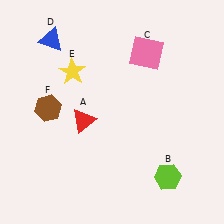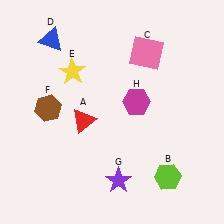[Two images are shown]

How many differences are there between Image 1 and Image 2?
There are 2 differences between the two images.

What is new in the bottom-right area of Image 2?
A purple star (G) was added in the bottom-right area of Image 2.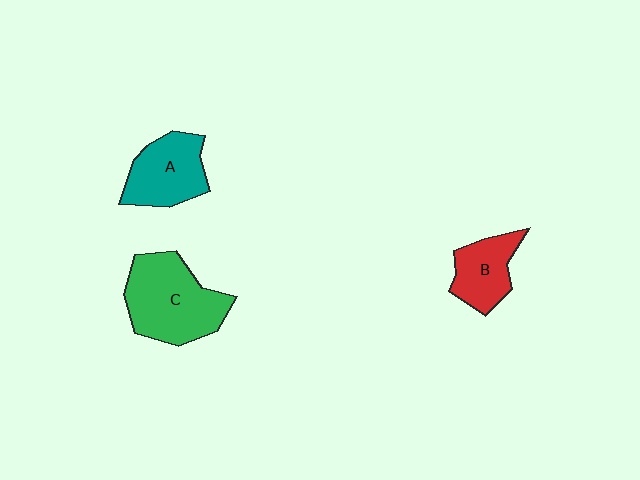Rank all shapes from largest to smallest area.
From largest to smallest: C (green), A (teal), B (red).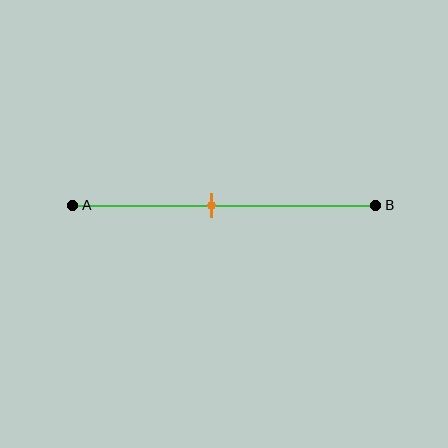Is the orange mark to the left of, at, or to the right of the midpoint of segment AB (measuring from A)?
The orange mark is to the left of the midpoint of segment AB.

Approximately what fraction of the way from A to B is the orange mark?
The orange mark is approximately 45% of the way from A to B.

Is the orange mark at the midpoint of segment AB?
No, the mark is at about 45% from A, not at the 50% midpoint.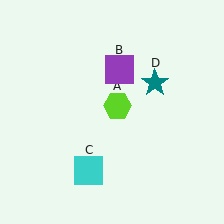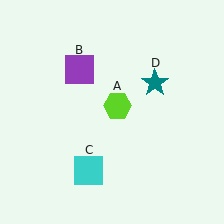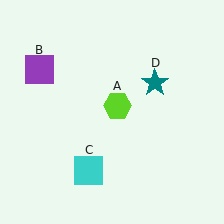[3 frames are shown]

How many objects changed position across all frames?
1 object changed position: purple square (object B).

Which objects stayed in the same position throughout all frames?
Lime hexagon (object A) and cyan square (object C) and teal star (object D) remained stationary.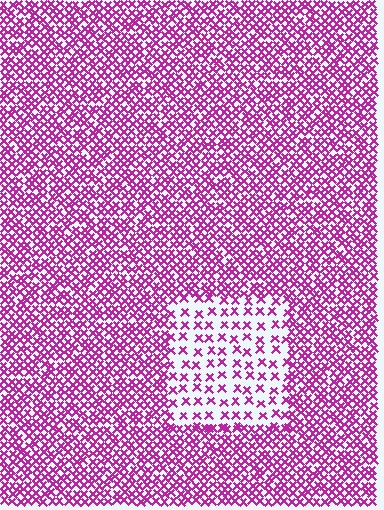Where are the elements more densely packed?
The elements are more densely packed outside the rectangle boundary.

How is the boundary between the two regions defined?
The boundary is defined by a change in element density (approximately 2.5x ratio). All elements are the same color, size, and shape.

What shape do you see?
I see a rectangle.